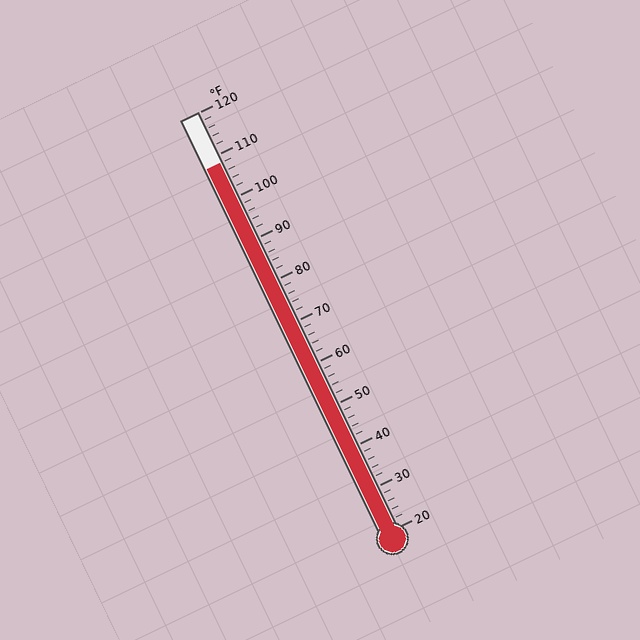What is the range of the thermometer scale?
The thermometer scale ranges from 20°F to 120°F.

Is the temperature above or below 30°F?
The temperature is above 30°F.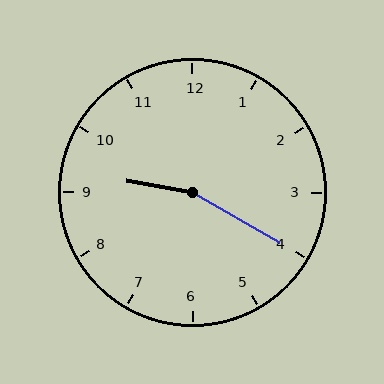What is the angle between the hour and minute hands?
Approximately 160 degrees.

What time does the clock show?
9:20.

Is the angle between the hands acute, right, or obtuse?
It is obtuse.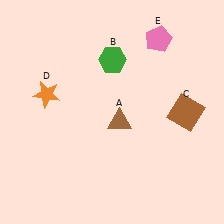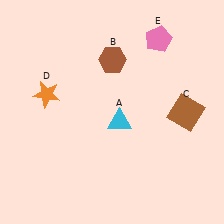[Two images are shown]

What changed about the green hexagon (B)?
In Image 1, B is green. In Image 2, it changed to brown.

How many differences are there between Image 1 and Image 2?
There are 2 differences between the two images.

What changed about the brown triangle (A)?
In Image 1, A is brown. In Image 2, it changed to cyan.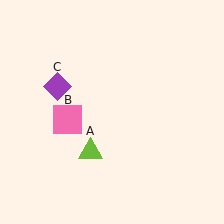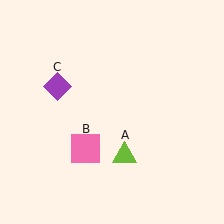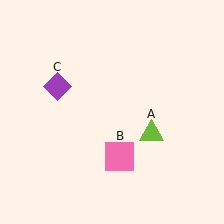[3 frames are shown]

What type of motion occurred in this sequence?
The lime triangle (object A), pink square (object B) rotated counterclockwise around the center of the scene.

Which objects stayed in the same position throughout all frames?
Purple diamond (object C) remained stationary.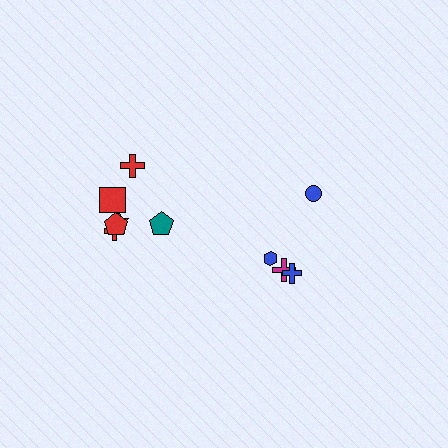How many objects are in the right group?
There are 4 objects.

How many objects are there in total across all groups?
There are 10 objects.